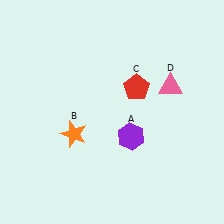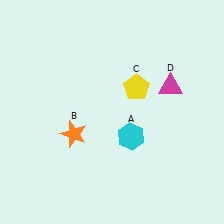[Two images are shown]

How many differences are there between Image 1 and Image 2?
There are 3 differences between the two images.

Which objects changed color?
A changed from purple to cyan. C changed from red to yellow. D changed from pink to magenta.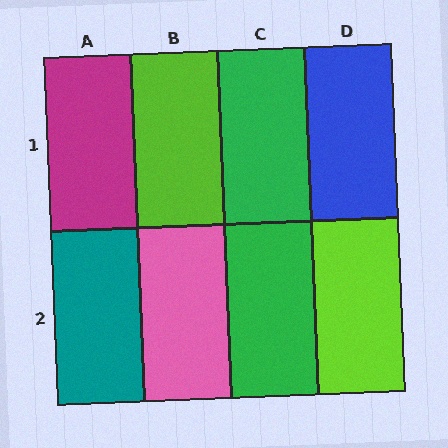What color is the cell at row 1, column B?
Lime.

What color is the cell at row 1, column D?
Blue.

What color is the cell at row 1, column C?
Green.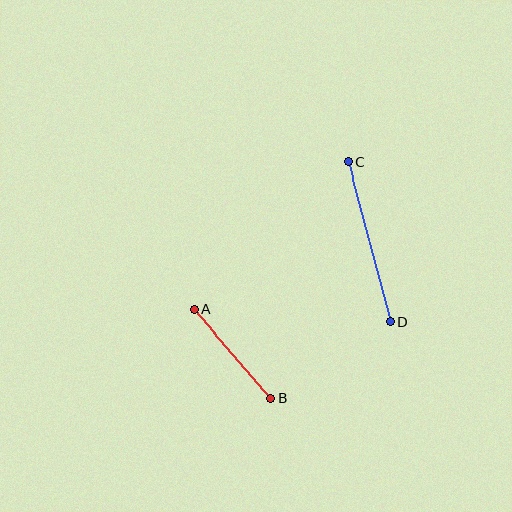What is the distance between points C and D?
The distance is approximately 166 pixels.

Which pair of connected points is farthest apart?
Points C and D are farthest apart.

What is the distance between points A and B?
The distance is approximately 118 pixels.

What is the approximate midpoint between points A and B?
The midpoint is at approximately (232, 354) pixels.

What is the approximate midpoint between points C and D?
The midpoint is at approximately (369, 241) pixels.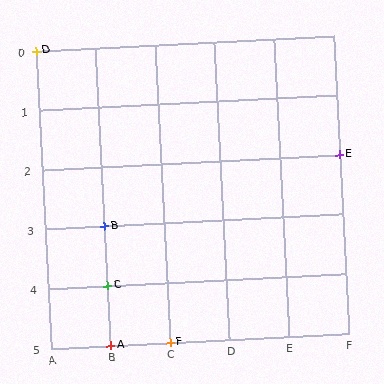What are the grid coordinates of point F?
Point F is at grid coordinates (C, 5).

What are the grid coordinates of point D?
Point D is at grid coordinates (A, 0).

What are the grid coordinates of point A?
Point A is at grid coordinates (B, 5).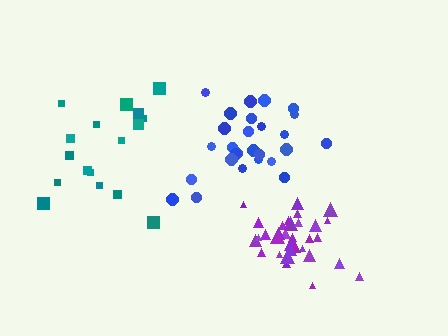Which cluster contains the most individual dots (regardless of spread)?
Purple (33).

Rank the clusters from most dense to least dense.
purple, blue, teal.